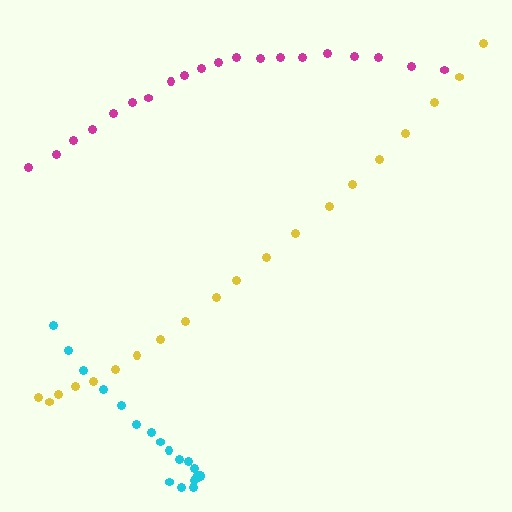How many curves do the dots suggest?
There are 3 distinct paths.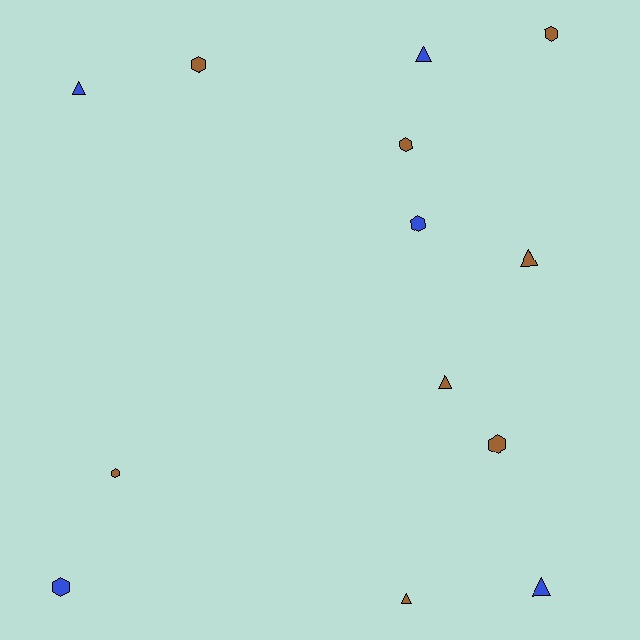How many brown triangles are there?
There are 3 brown triangles.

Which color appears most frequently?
Brown, with 8 objects.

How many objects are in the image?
There are 13 objects.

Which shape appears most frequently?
Hexagon, with 7 objects.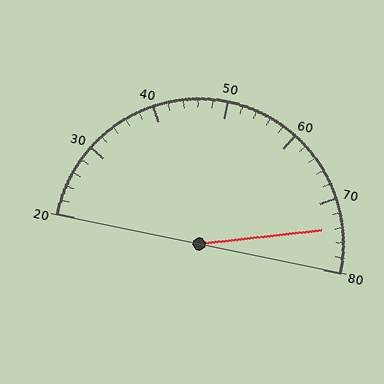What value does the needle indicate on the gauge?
The needle indicates approximately 74.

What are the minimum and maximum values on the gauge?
The gauge ranges from 20 to 80.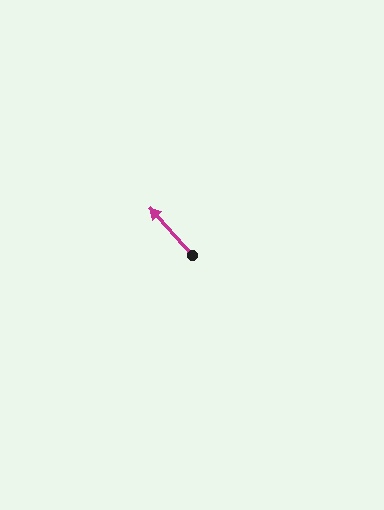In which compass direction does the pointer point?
Northwest.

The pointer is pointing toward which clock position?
Roughly 11 o'clock.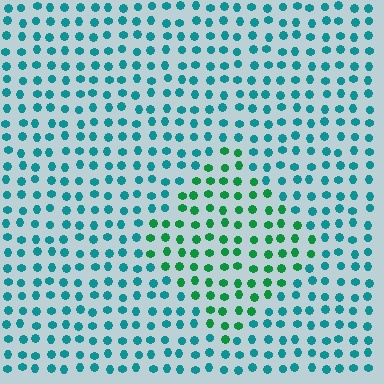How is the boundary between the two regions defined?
The boundary is defined purely by a slight shift in hue (about 39 degrees). Spacing, size, and orientation are identical on both sides.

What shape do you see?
I see a diamond.